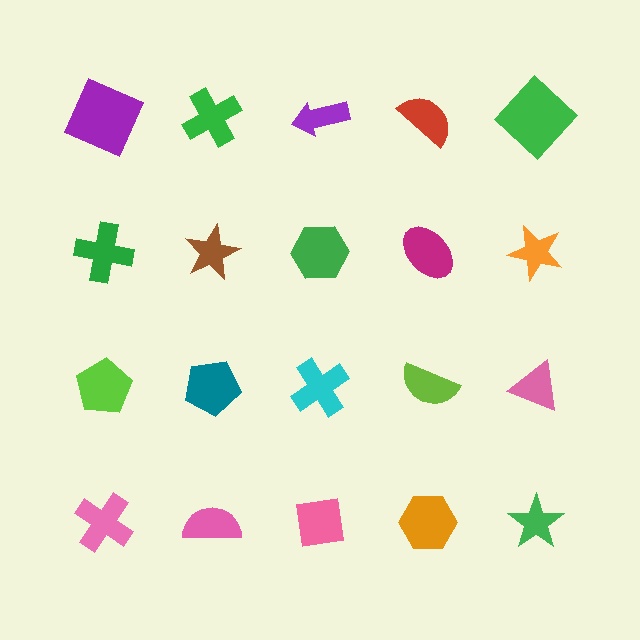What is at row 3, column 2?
A teal pentagon.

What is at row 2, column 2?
A brown star.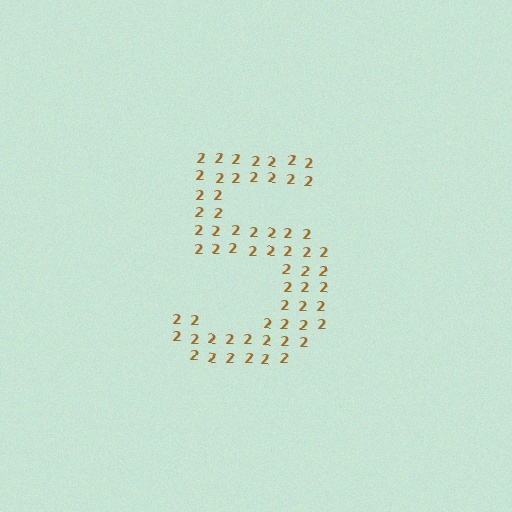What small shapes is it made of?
It is made of small digit 2's.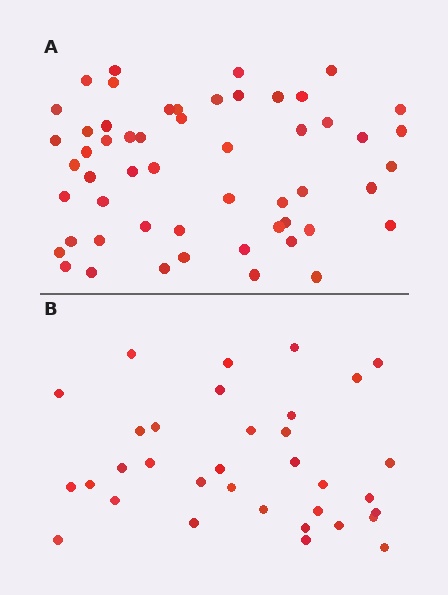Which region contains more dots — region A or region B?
Region A (the top region) has more dots.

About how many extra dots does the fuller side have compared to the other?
Region A has approximately 20 more dots than region B.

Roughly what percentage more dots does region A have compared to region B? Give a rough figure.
About 60% more.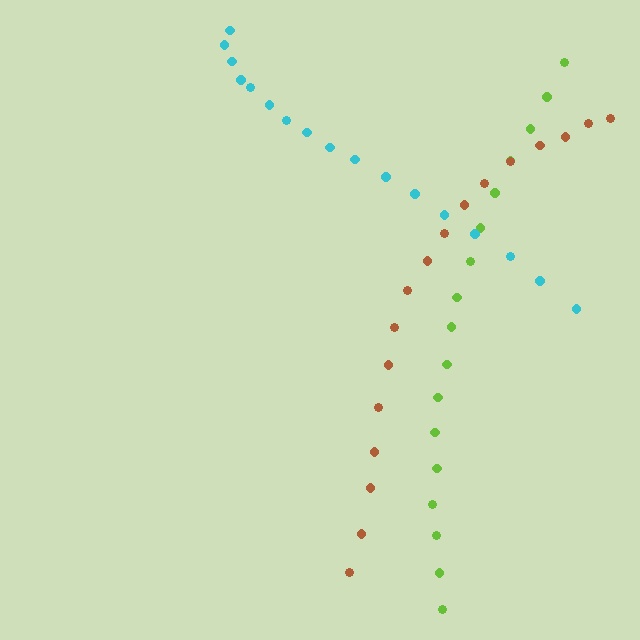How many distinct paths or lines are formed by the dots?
There are 3 distinct paths.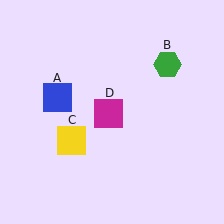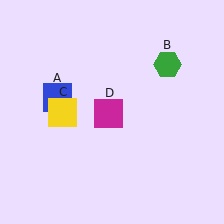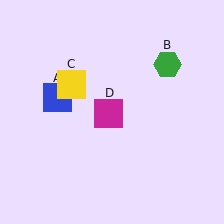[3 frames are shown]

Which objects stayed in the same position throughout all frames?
Blue square (object A) and green hexagon (object B) and magenta square (object D) remained stationary.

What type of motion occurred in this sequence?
The yellow square (object C) rotated clockwise around the center of the scene.